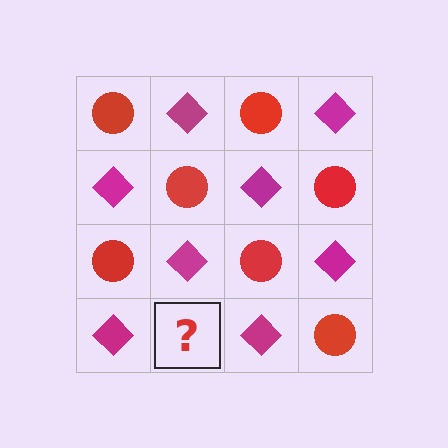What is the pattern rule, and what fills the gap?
The rule is that it alternates red circle and magenta diamond in a checkerboard pattern. The gap should be filled with a red circle.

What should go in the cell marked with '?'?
The missing cell should contain a red circle.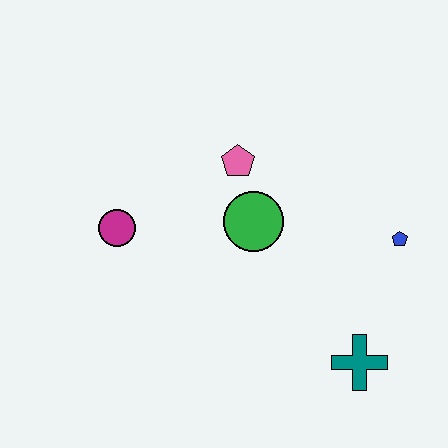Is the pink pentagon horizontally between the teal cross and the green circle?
No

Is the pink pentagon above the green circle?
Yes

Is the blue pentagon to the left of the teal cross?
No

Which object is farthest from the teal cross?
The magenta circle is farthest from the teal cross.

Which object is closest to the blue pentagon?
The teal cross is closest to the blue pentagon.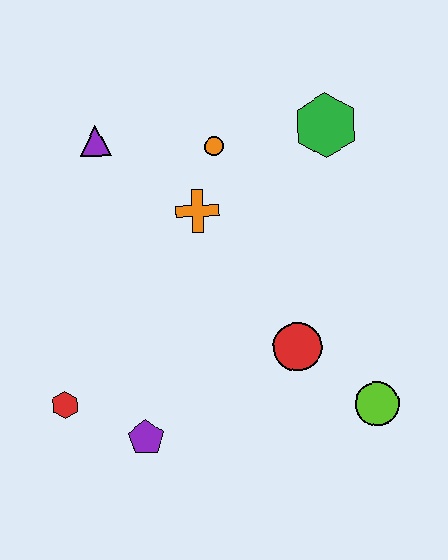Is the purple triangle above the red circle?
Yes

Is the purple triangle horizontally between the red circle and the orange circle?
No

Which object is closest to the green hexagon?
The orange circle is closest to the green hexagon.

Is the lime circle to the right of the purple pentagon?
Yes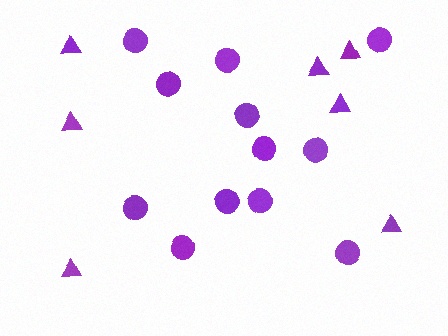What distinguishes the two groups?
There are 2 groups: one group of circles (12) and one group of triangles (7).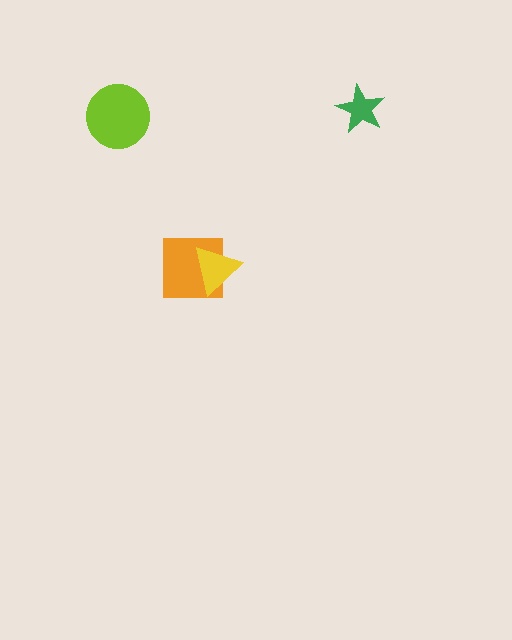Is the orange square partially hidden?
Yes, it is partially covered by another shape.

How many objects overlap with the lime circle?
0 objects overlap with the lime circle.